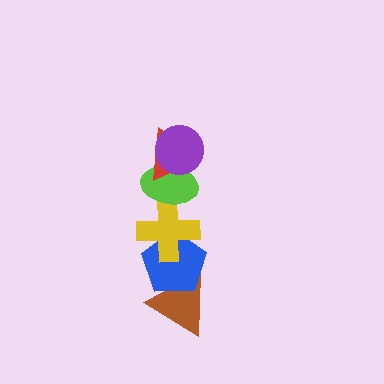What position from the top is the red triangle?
The red triangle is 2nd from the top.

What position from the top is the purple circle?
The purple circle is 1st from the top.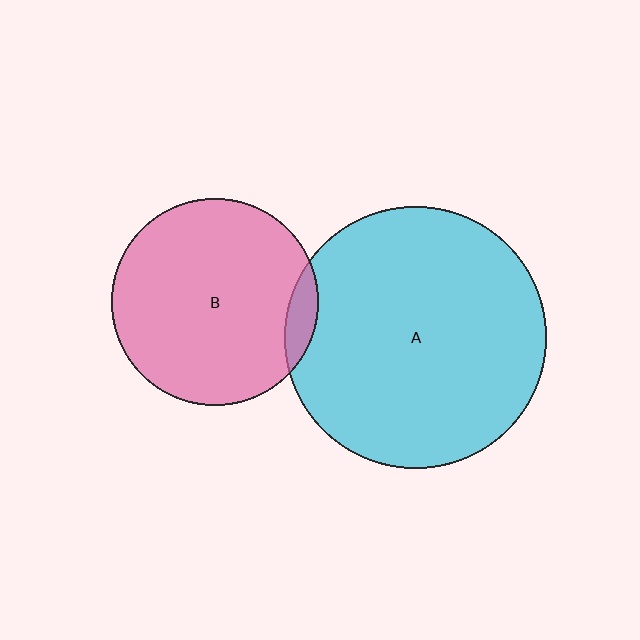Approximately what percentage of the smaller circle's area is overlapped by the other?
Approximately 5%.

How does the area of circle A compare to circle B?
Approximately 1.6 times.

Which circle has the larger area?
Circle A (cyan).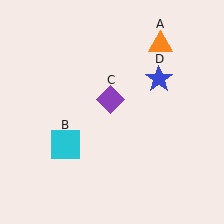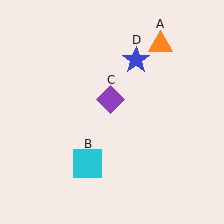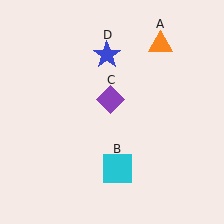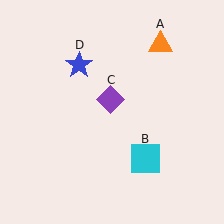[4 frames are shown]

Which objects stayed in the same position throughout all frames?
Orange triangle (object A) and purple diamond (object C) remained stationary.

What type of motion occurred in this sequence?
The cyan square (object B), blue star (object D) rotated counterclockwise around the center of the scene.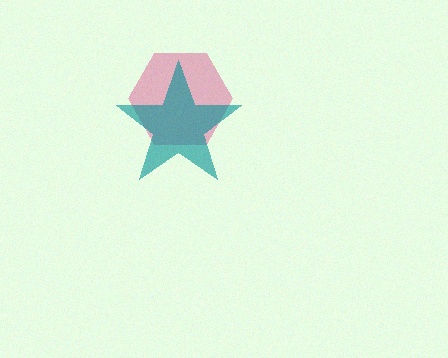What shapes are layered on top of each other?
The layered shapes are: a pink hexagon, a teal star.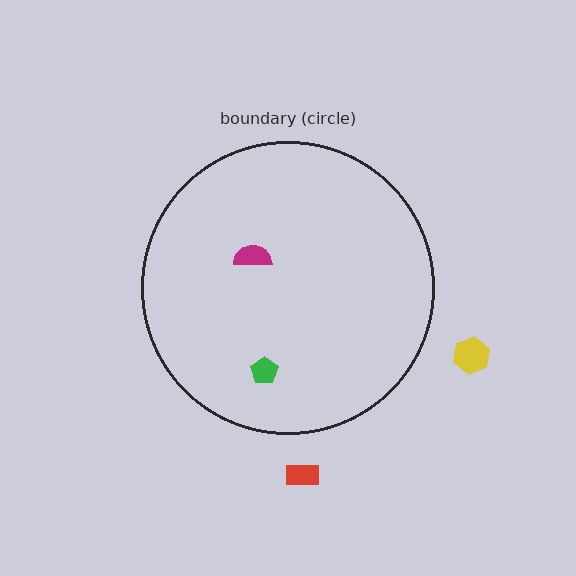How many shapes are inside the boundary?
2 inside, 2 outside.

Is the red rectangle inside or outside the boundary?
Outside.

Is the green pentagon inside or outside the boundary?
Inside.